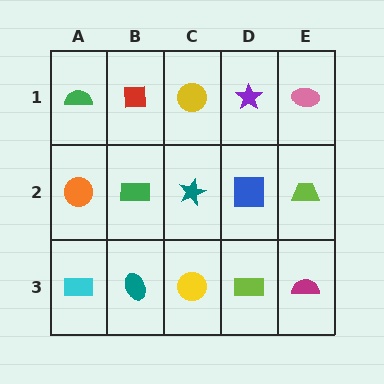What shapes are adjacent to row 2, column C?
A yellow circle (row 1, column C), a yellow circle (row 3, column C), a green rectangle (row 2, column B), a blue square (row 2, column D).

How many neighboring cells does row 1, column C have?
3.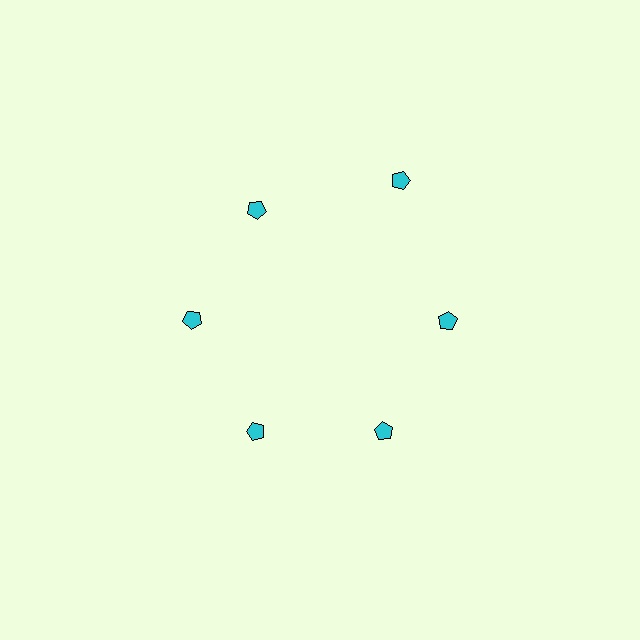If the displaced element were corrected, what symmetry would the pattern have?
It would have 6-fold rotational symmetry — the pattern would map onto itself every 60 degrees.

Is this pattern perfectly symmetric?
No. The 6 cyan pentagons are arranged in a ring, but one element near the 1 o'clock position is pushed outward from the center, breaking the 6-fold rotational symmetry.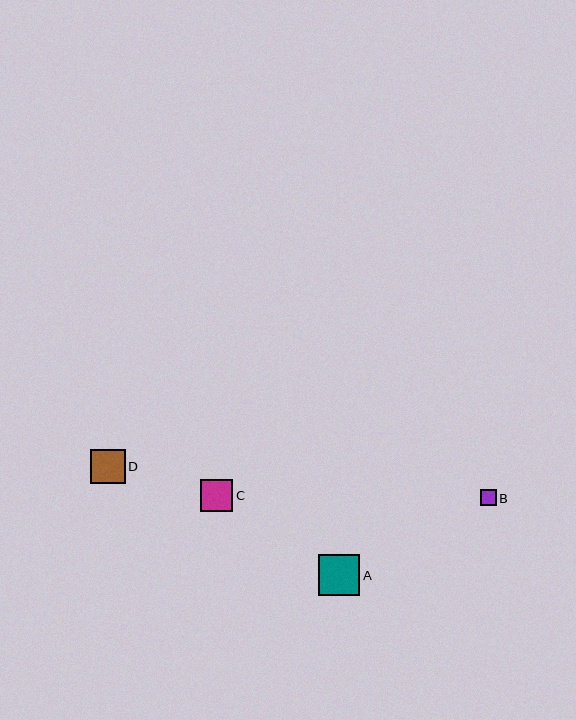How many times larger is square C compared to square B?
Square C is approximately 2.0 times the size of square B.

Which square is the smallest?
Square B is the smallest with a size of approximately 16 pixels.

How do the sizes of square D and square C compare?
Square D and square C are approximately the same size.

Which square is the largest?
Square A is the largest with a size of approximately 41 pixels.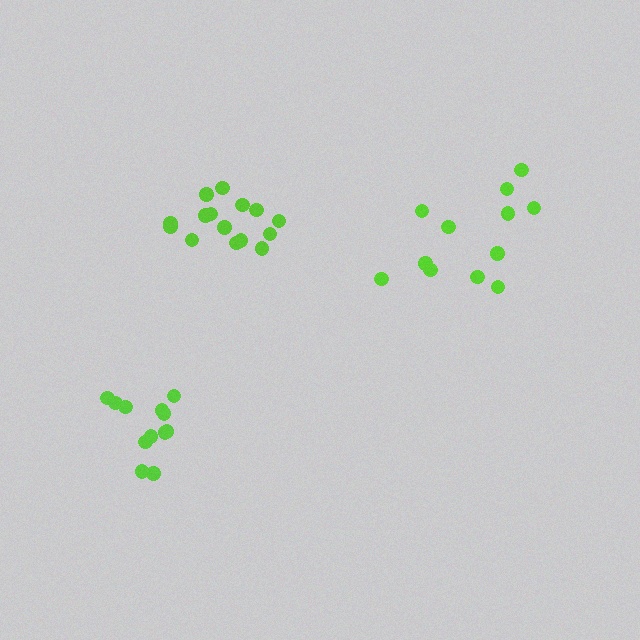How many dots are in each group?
Group 1: 12 dots, Group 2: 12 dots, Group 3: 15 dots (39 total).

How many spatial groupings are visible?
There are 3 spatial groupings.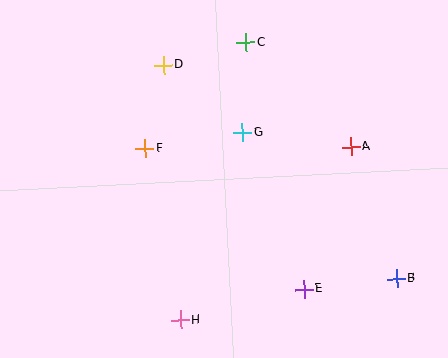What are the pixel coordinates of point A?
Point A is at (351, 147).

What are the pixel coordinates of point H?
Point H is at (180, 320).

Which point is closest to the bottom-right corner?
Point B is closest to the bottom-right corner.